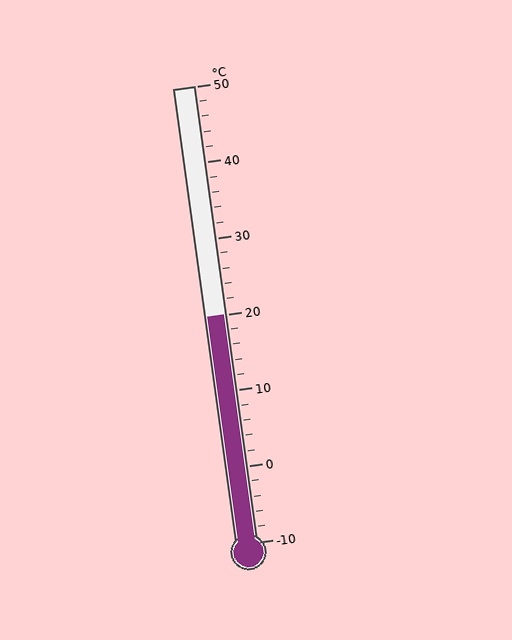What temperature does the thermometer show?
The thermometer shows approximately 20°C.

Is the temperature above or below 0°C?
The temperature is above 0°C.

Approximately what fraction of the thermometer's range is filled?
The thermometer is filled to approximately 50% of its range.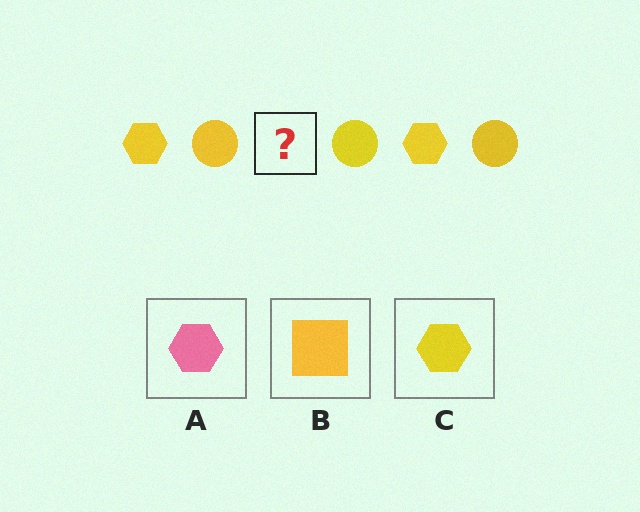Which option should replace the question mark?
Option C.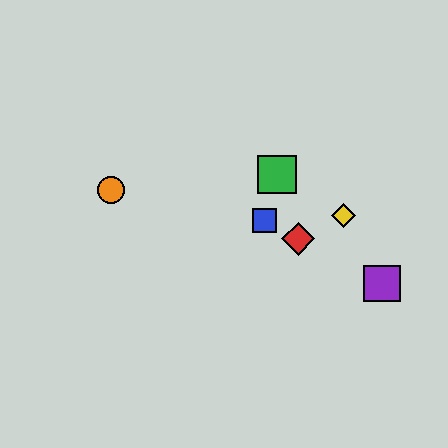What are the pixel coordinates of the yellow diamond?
The yellow diamond is at (343, 215).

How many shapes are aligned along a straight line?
3 shapes (the red diamond, the blue square, the purple square) are aligned along a straight line.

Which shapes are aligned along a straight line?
The red diamond, the blue square, the purple square are aligned along a straight line.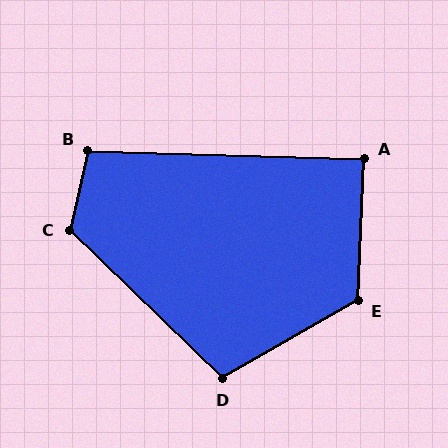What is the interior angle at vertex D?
Approximately 106 degrees (obtuse).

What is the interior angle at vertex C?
Approximately 121 degrees (obtuse).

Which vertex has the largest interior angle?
E, at approximately 122 degrees.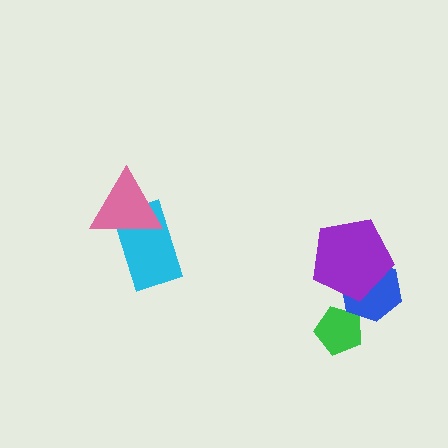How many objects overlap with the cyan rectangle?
1 object overlaps with the cyan rectangle.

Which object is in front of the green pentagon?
The blue hexagon is in front of the green pentagon.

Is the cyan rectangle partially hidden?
Yes, it is partially covered by another shape.